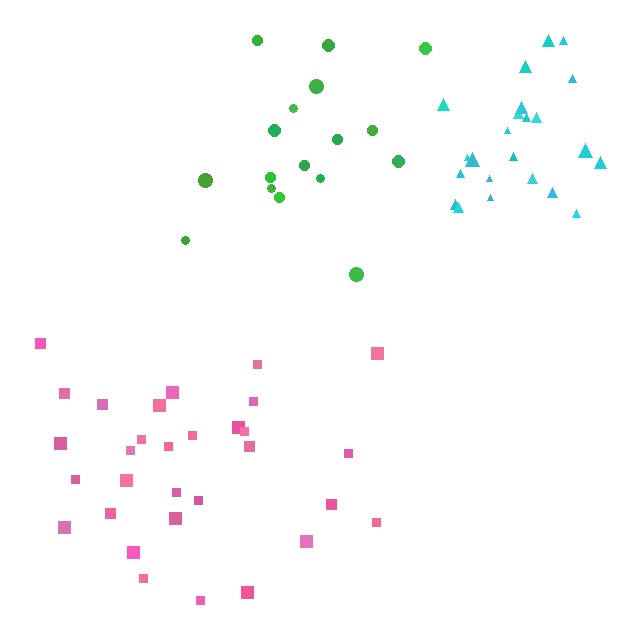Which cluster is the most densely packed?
Pink.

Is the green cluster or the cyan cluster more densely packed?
Cyan.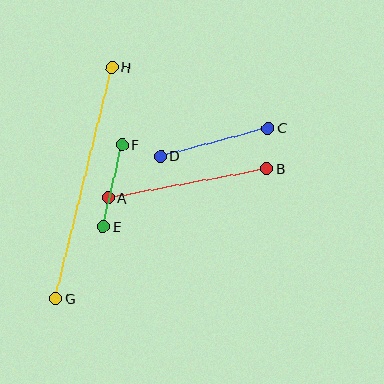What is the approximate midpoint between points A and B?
The midpoint is at approximately (187, 183) pixels.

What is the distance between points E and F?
The distance is approximately 84 pixels.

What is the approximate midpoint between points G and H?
The midpoint is at approximately (84, 183) pixels.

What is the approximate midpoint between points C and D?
The midpoint is at approximately (214, 142) pixels.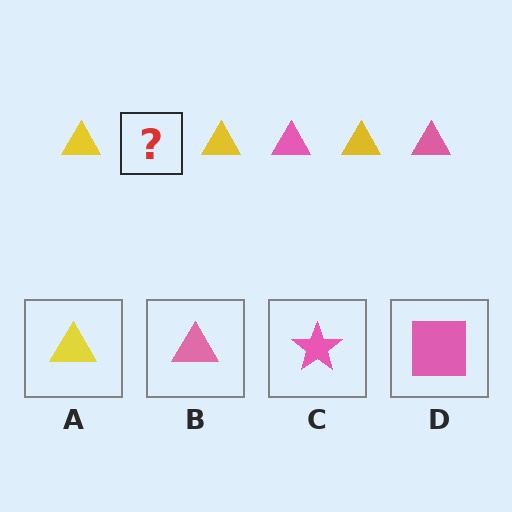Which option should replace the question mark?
Option B.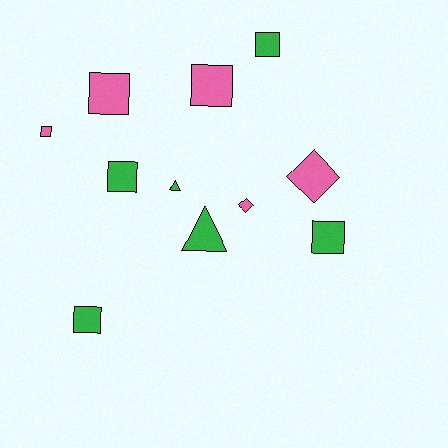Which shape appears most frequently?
Square, with 7 objects.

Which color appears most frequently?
Green, with 6 objects.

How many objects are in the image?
There are 11 objects.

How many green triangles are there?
There are 2 green triangles.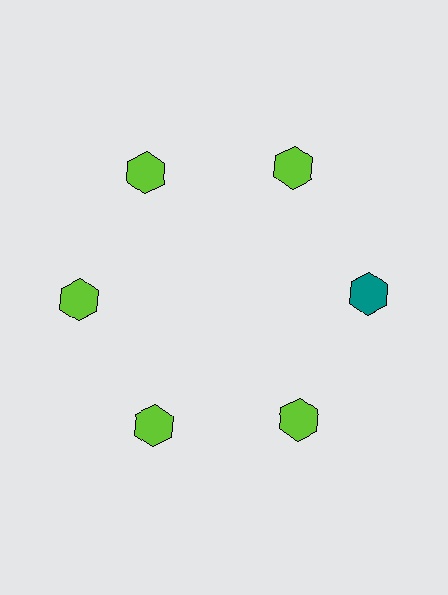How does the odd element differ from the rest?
It has a different color: teal instead of lime.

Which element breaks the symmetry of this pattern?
The teal hexagon at roughly the 3 o'clock position breaks the symmetry. All other shapes are lime hexagons.